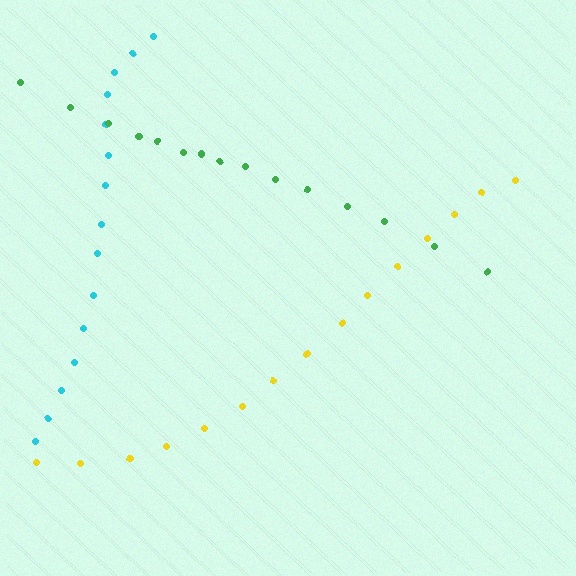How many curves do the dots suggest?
There are 3 distinct paths.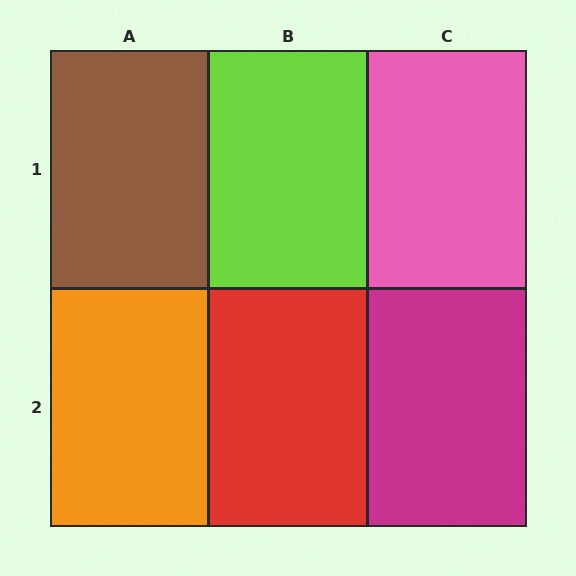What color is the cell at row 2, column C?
Magenta.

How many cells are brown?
1 cell is brown.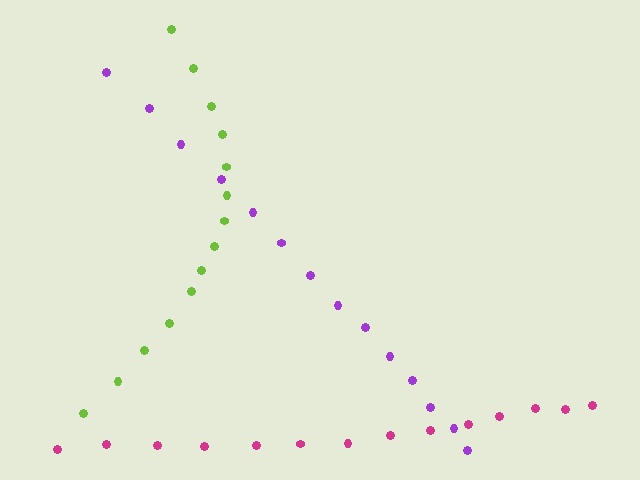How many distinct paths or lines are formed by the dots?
There are 3 distinct paths.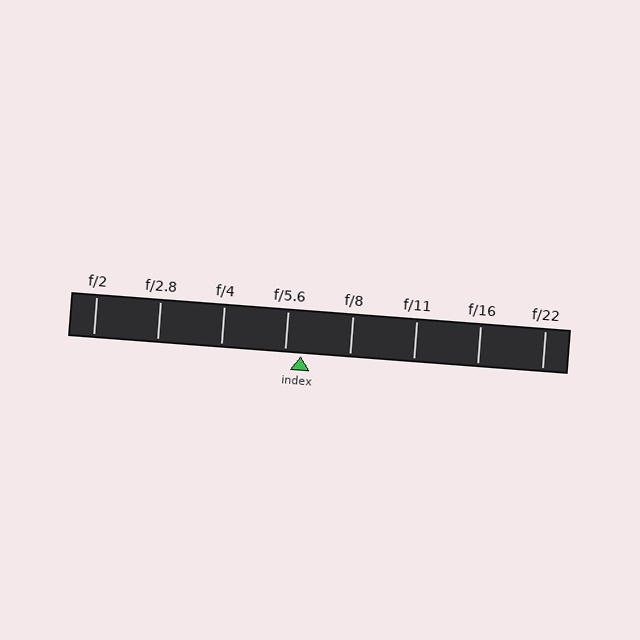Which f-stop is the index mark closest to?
The index mark is closest to f/5.6.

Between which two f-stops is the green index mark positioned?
The index mark is between f/5.6 and f/8.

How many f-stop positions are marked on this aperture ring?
There are 8 f-stop positions marked.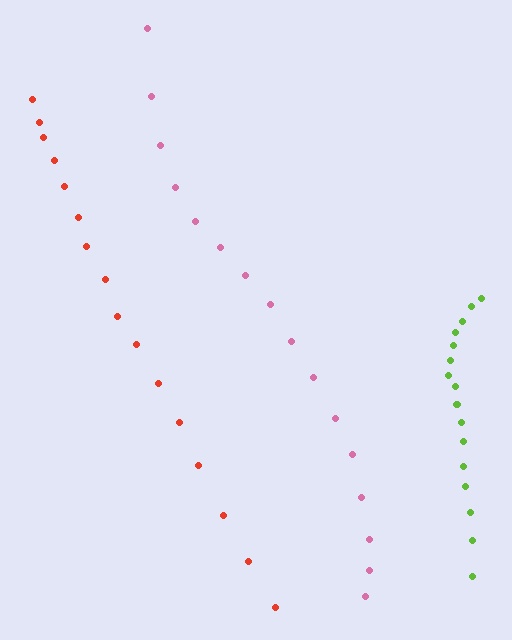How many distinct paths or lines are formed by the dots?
There are 3 distinct paths.